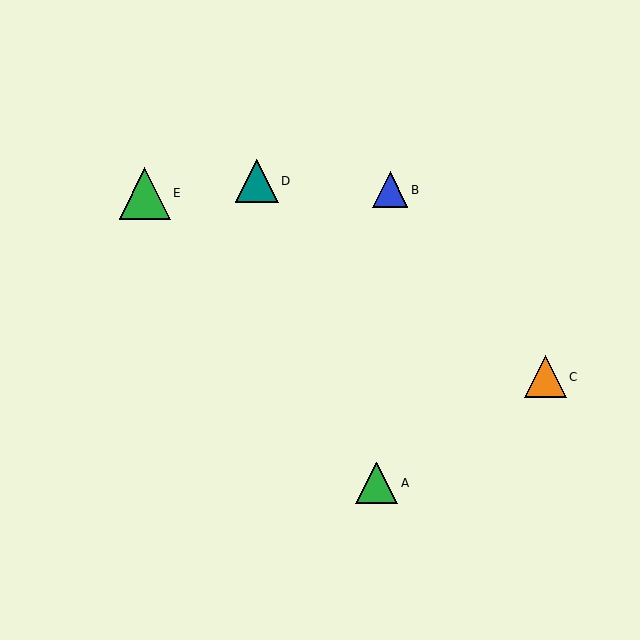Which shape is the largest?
The green triangle (labeled E) is the largest.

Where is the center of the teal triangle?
The center of the teal triangle is at (257, 181).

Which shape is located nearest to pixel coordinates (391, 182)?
The blue triangle (labeled B) at (390, 190) is nearest to that location.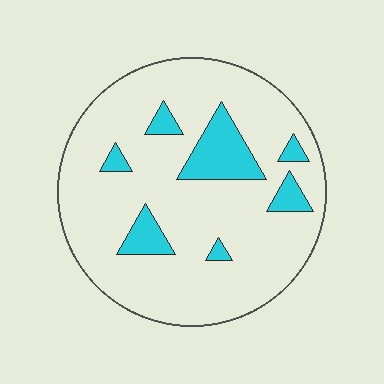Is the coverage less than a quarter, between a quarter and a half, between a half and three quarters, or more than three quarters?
Less than a quarter.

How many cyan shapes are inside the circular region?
7.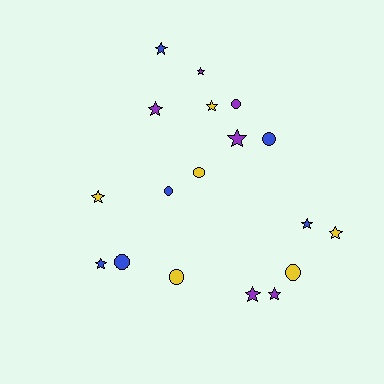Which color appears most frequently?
Yellow, with 6 objects.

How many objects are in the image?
There are 18 objects.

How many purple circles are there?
There is 1 purple circle.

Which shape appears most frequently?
Star, with 11 objects.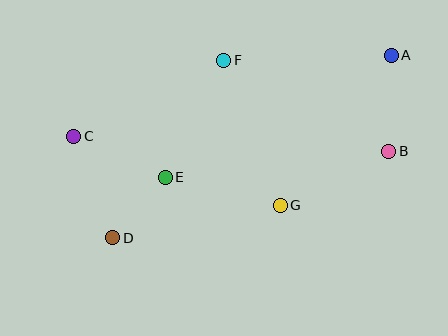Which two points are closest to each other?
Points D and E are closest to each other.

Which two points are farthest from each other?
Points A and D are farthest from each other.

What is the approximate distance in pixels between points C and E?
The distance between C and E is approximately 100 pixels.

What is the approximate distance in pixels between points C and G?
The distance between C and G is approximately 217 pixels.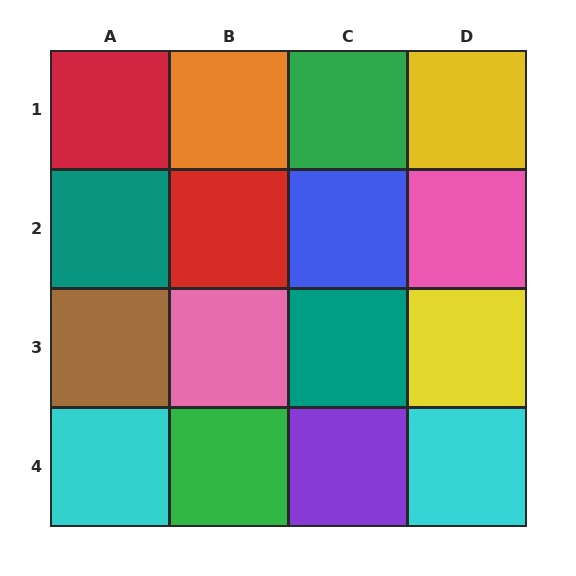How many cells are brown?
1 cell is brown.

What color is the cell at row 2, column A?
Teal.